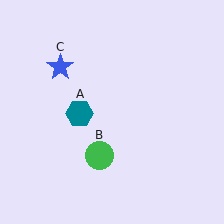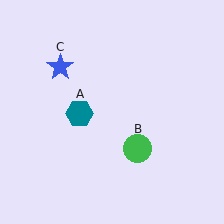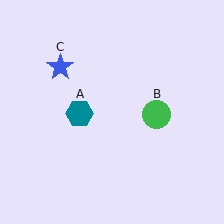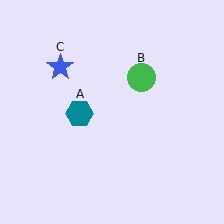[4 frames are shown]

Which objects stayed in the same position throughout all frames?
Teal hexagon (object A) and blue star (object C) remained stationary.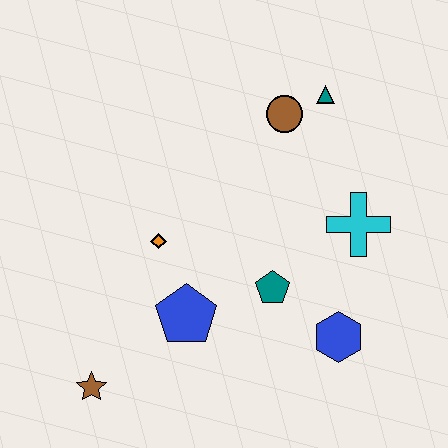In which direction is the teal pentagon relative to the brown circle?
The teal pentagon is below the brown circle.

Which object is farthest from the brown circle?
The brown star is farthest from the brown circle.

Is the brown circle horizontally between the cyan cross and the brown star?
Yes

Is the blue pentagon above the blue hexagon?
Yes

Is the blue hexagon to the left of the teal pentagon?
No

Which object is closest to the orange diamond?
The blue pentagon is closest to the orange diamond.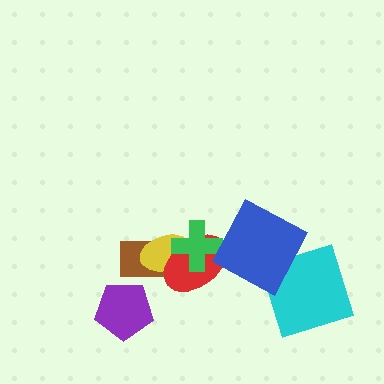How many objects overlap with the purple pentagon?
0 objects overlap with the purple pentagon.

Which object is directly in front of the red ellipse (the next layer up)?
The green cross is directly in front of the red ellipse.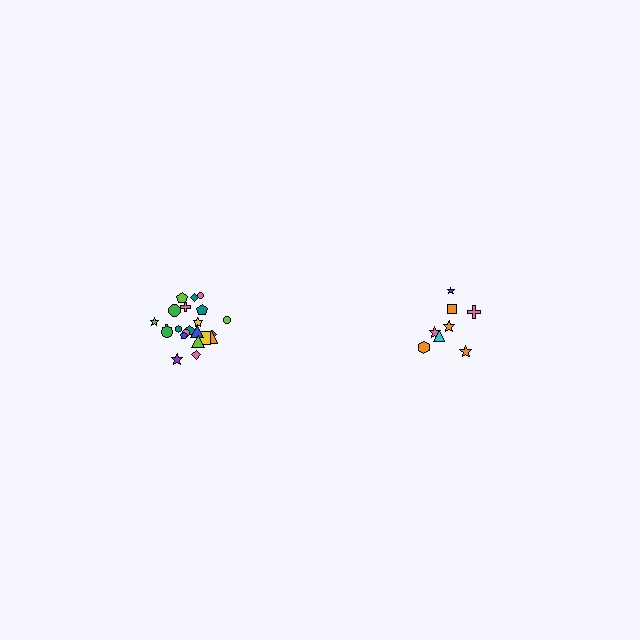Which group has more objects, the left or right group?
The left group.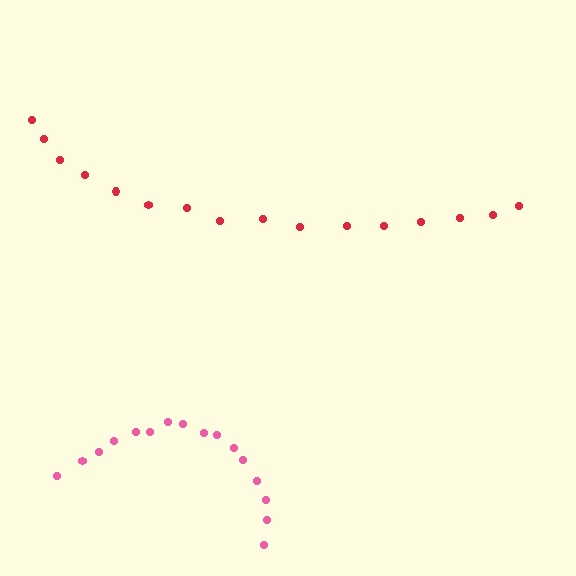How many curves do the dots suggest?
There are 2 distinct paths.